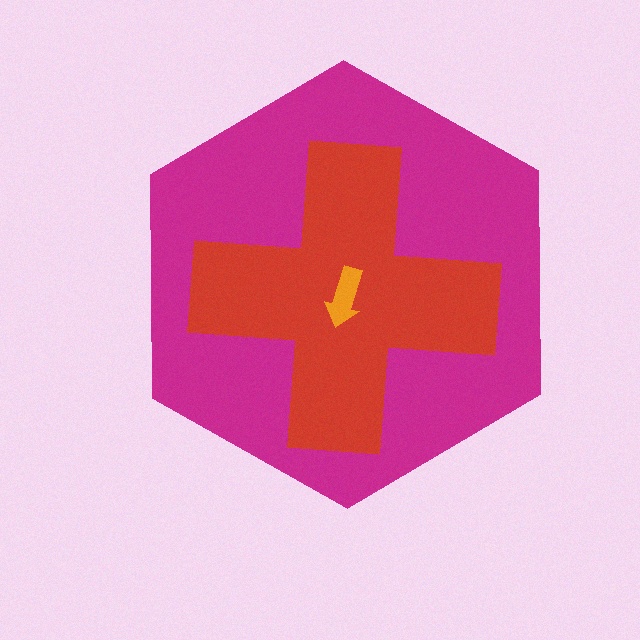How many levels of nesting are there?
3.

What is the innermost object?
The orange arrow.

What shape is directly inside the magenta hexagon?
The red cross.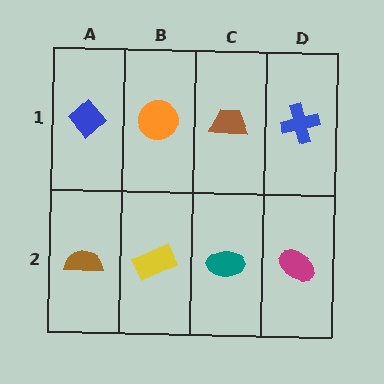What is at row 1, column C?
A brown trapezoid.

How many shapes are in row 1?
4 shapes.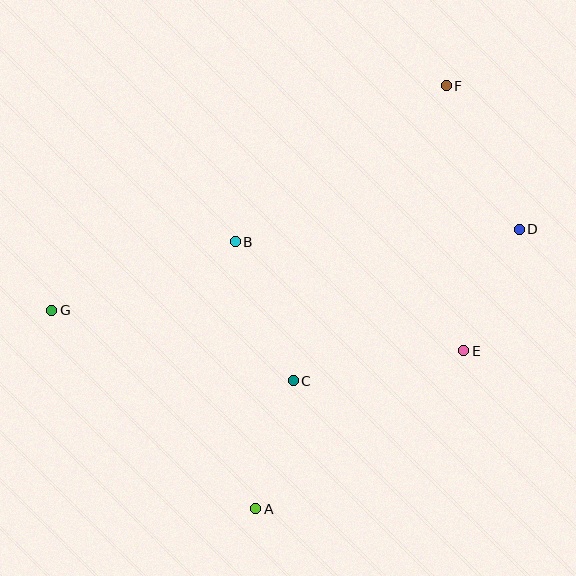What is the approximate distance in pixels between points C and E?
The distance between C and E is approximately 173 pixels.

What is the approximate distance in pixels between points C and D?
The distance between C and D is approximately 272 pixels.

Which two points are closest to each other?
Points D and E are closest to each other.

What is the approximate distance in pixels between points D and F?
The distance between D and F is approximately 161 pixels.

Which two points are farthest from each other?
Points D and G are farthest from each other.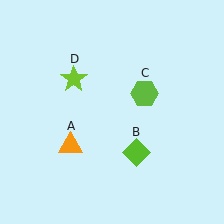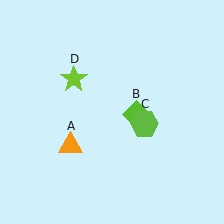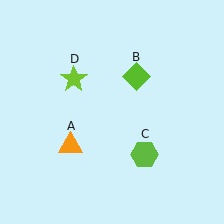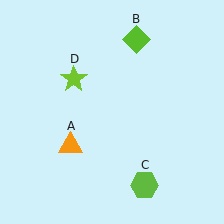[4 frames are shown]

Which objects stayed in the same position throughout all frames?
Orange triangle (object A) and lime star (object D) remained stationary.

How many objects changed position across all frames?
2 objects changed position: lime diamond (object B), lime hexagon (object C).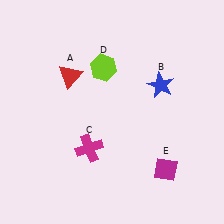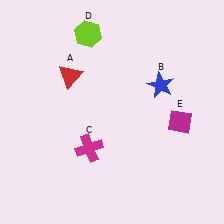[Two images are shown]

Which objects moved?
The objects that moved are: the lime hexagon (D), the magenta diamond (E).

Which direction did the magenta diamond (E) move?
The magenta diamond (E) moved up.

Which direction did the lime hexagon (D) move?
The lime hexagon (D) moved up.